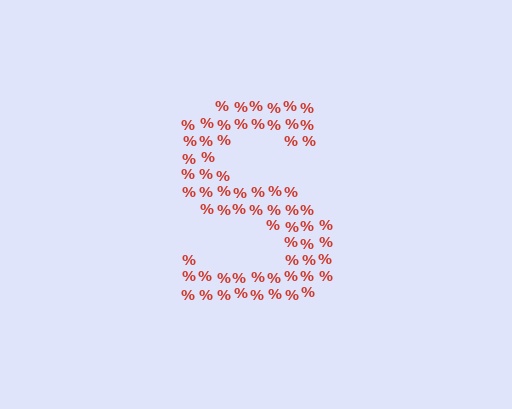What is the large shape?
The large shape is the letter S.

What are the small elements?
The small elements are percent signs.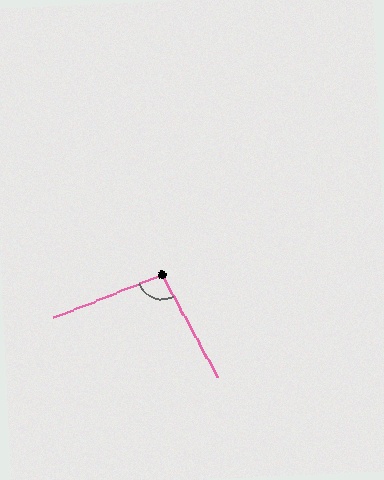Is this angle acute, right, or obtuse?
It is obtuse.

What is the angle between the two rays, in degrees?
Approximately 97 degrees.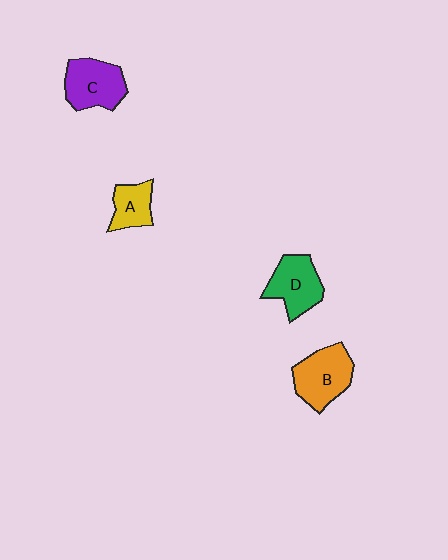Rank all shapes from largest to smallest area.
From largest to smallest: B (orange), C (purple), D (green), A (yellow).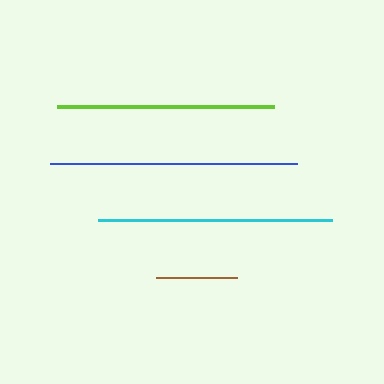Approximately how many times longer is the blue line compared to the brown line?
The blue line is approximately 3.0 times the length of the brown line.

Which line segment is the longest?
The blue line is the longest at approximately 247 pixels.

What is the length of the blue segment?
The blue segment is approximately 247 pixels long.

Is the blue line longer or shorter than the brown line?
The blue line is longer than the brown line.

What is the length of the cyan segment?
The cyan segment is approximately 234 pixels long.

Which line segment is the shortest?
The brown line is the shortest at approximately 82 pixels.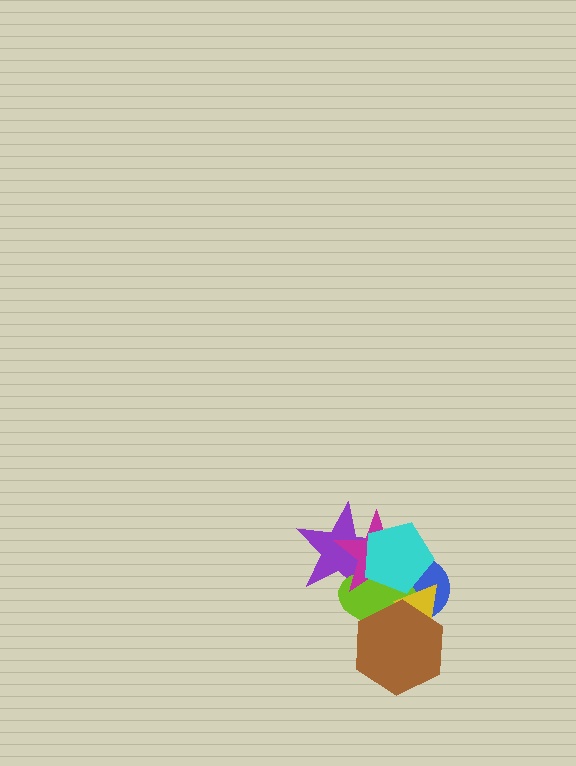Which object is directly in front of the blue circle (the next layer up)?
The lime ellipse is directly in front of the blue circle.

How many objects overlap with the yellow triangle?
4 objects overlap with the yellow triangle.